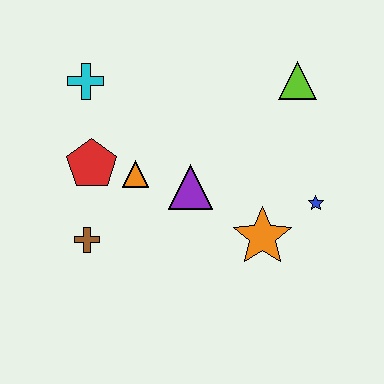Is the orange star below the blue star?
Yes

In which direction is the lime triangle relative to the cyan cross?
The lime triangle is to the right of the cyan cross.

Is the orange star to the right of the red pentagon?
Yes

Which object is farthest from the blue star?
The cyan cross is farthest from the blue star.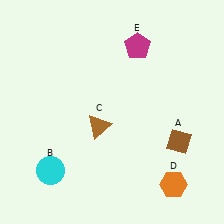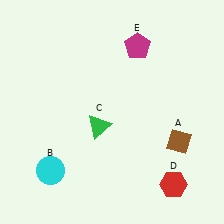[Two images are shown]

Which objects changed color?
C changed from brown to green. D changed from orange to red.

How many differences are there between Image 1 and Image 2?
There are 2 differences between the two images.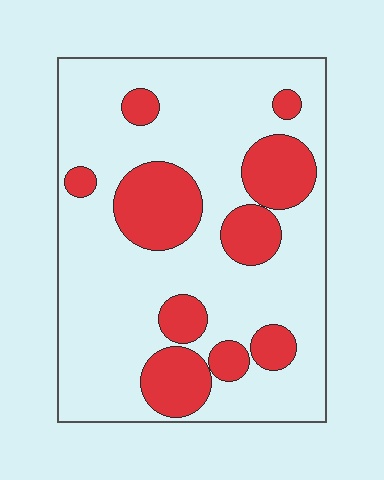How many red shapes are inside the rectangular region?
10.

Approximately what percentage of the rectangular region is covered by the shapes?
Approximately 25%.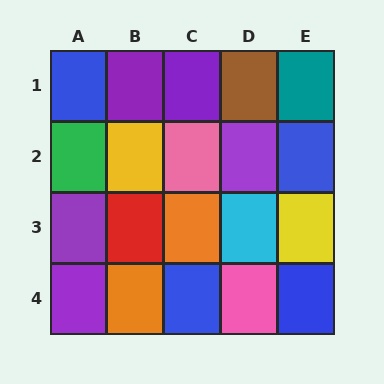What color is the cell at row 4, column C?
Blue.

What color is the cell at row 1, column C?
Purple.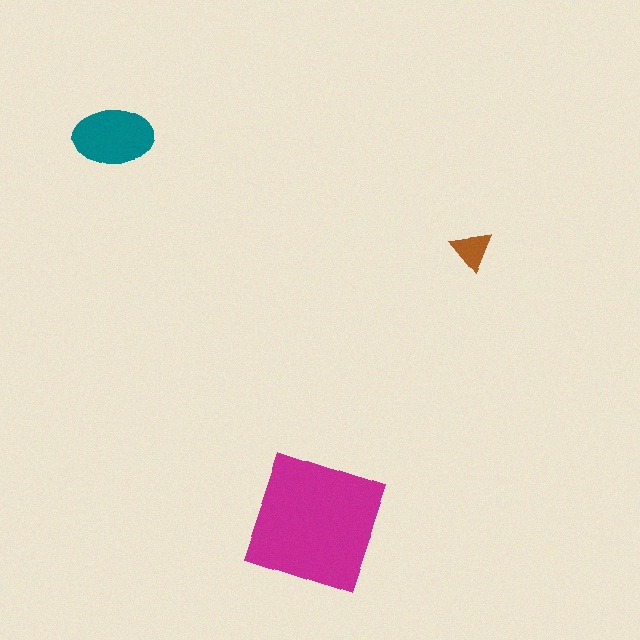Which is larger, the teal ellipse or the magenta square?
The magenta square.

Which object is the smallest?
The brown triangle.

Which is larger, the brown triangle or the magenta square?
The magenta square.